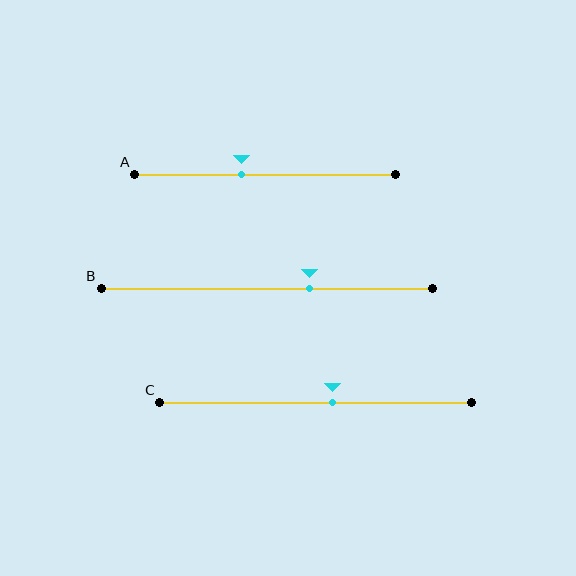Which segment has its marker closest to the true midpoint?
Segment C has its marker closest to the true midpoint.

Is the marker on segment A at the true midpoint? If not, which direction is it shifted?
No, the marker on segment A is shifted to the left by about 9% of the segment length.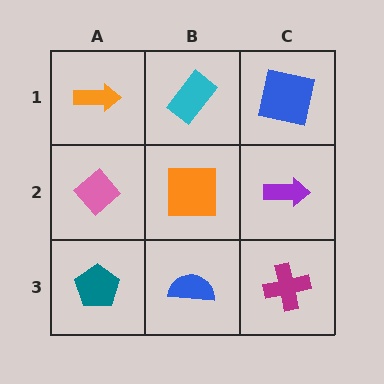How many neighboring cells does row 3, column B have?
3.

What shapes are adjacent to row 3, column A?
A pink diamond (row 2, column A), a blue semicircle (row 3, column B).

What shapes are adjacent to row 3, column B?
An orange square (row 2, column B), a teal pentagon (row 3, column A), a magenta cross (row 3, column C).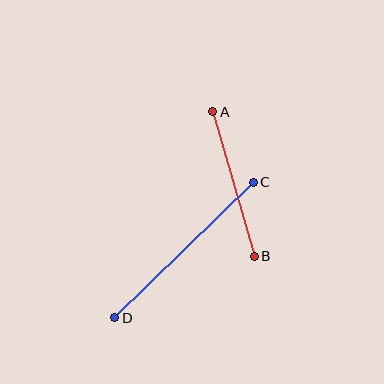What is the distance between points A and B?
The distance is approximately 150 pixels.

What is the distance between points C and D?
The distance is approximately 194 pixels.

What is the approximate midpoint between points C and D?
The midpoint is at approximately (184, 250) pixels.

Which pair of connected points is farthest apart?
Points C and D are farthest apart.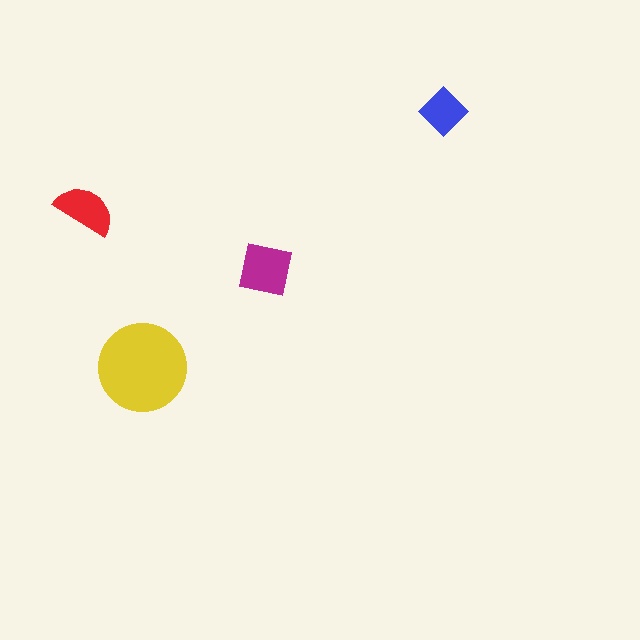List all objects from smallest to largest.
The blue diamond, the red semicircle, the magenta square, the yellow circle.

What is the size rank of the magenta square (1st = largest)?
2nd.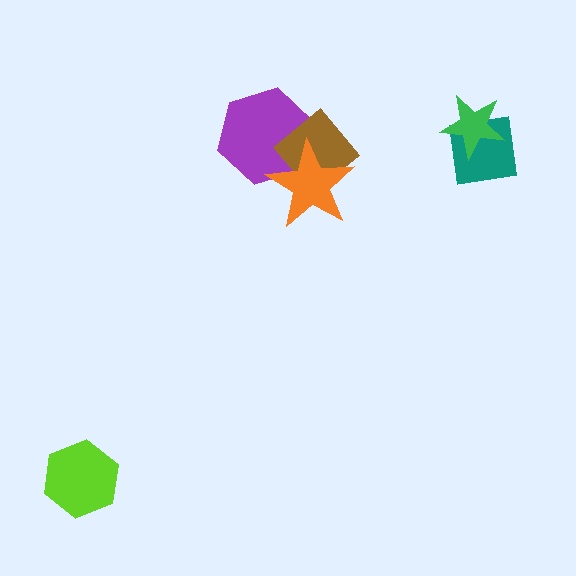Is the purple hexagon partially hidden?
Yes, it is partially covered by another shape.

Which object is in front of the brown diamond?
The orange star is in front of the brown diamond.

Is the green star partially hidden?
No, no other shape covers it.